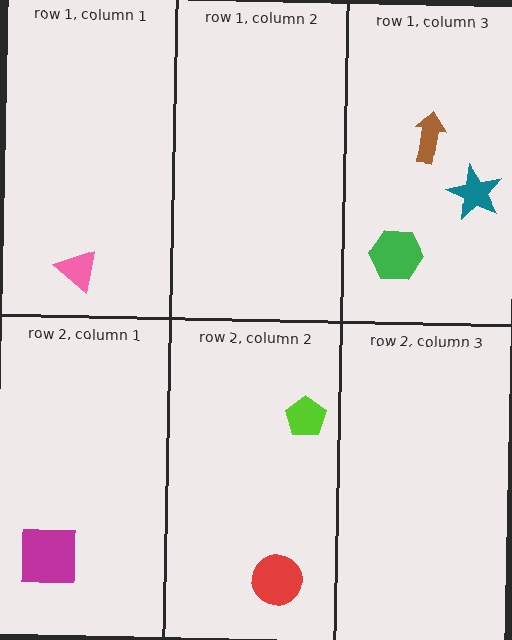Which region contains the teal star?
The row 1, column 3 region.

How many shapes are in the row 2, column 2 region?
2.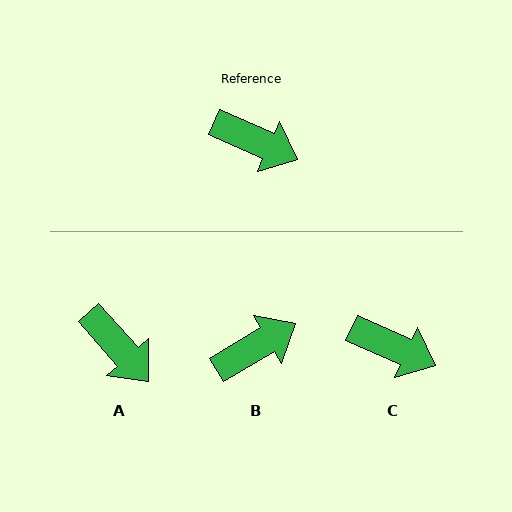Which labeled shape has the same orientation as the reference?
C.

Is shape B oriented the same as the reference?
No, it is off by about 55 degrees.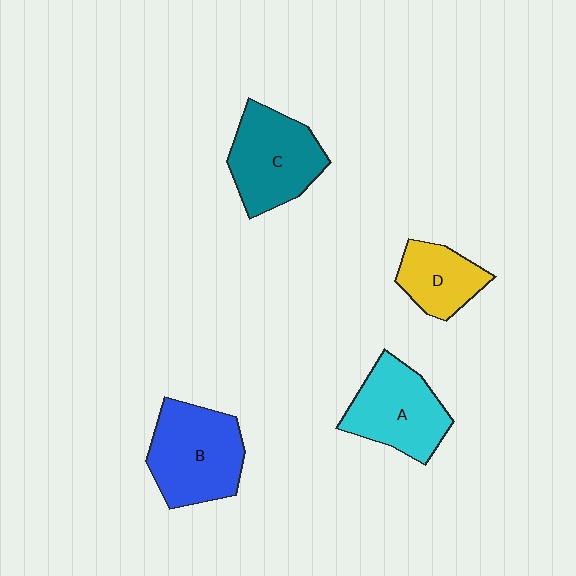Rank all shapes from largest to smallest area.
From largest to smallest: B (blue), C (teal), A (cyan), D (yellow).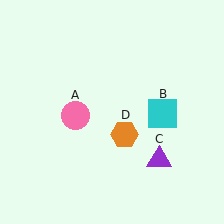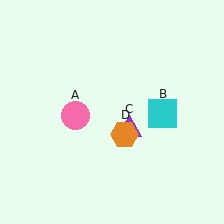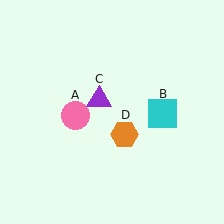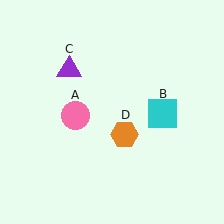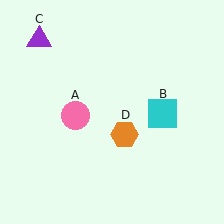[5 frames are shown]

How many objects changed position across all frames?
1 object changed position: purple triangle (object C).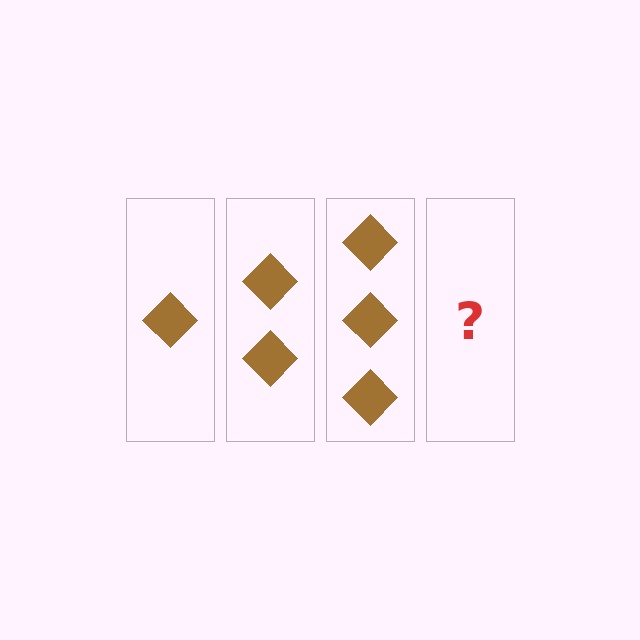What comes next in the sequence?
The next element should be 4 diamonds.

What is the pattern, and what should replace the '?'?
The pattern is that each step adds one more diamond. The '?' should be 4 diamonds.